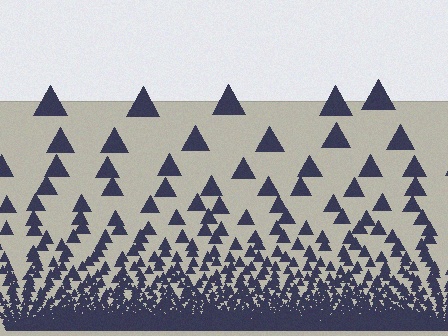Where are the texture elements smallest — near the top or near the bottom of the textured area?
Near the bottom.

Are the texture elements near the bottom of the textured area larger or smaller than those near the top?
Smaller. The gradient is inverted — elements near the bottom are smaller and denser.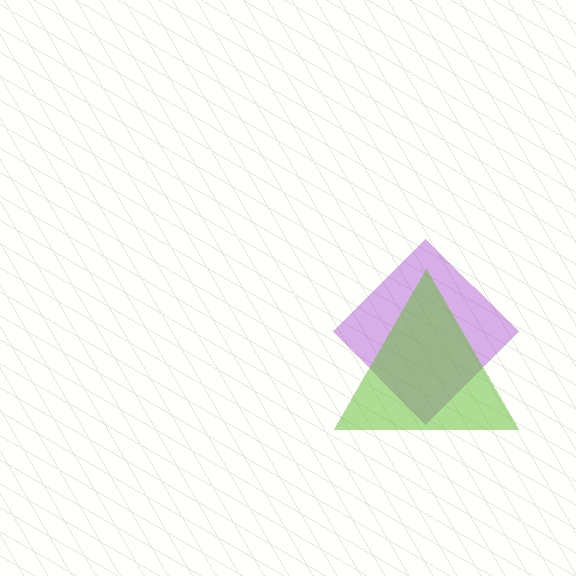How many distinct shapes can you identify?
There are 2 distinct shapes: a purple diamond, a lime triangle.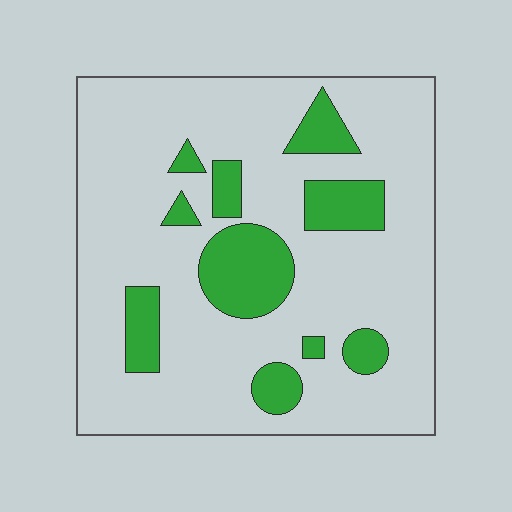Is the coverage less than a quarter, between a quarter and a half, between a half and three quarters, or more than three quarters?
Less than a quarter.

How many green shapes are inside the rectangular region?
10.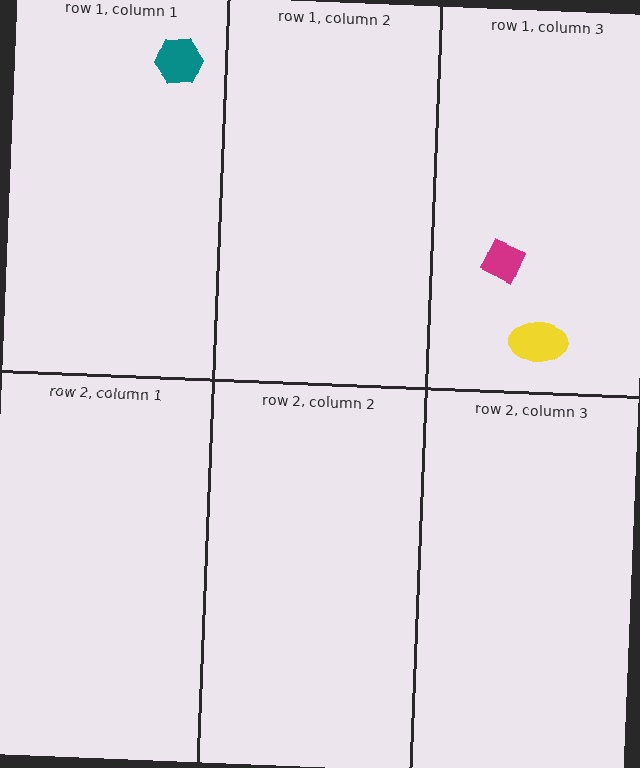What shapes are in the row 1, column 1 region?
The teal hexagon.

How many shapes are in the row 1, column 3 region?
2.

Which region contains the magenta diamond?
The row 1, column 3 region.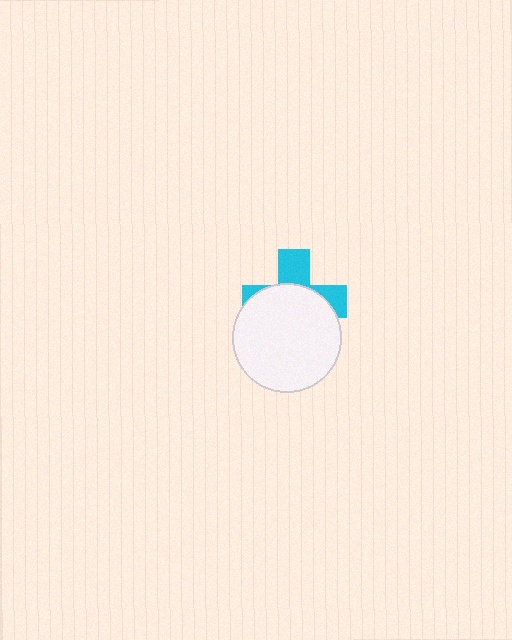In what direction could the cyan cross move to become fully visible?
The cyan cross could move up. That would shift it out from behind the white circle entirely.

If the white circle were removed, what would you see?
You would see the complete cyan cross.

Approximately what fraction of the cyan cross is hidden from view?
Roughly 64% of the cyan cross is hidden behind the white circle.